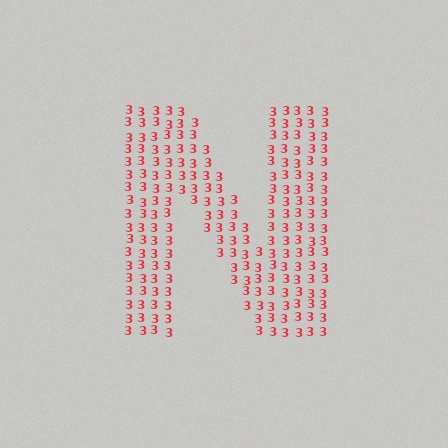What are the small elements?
The small elements are digit 3's.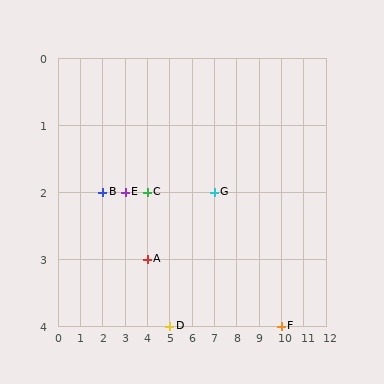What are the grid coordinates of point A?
Point A is at grid coordinates (4, 3).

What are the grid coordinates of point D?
Point D is at grid coordinates (5, 4).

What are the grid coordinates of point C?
Point C is at grid coordinates (4, 2).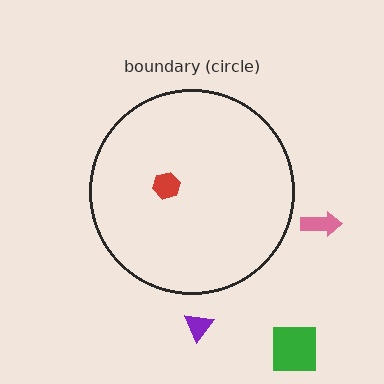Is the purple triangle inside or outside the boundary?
Outside.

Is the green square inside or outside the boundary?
Outside.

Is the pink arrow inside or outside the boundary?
Outside.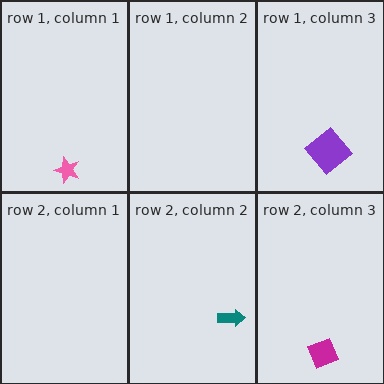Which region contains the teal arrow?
The row 2, column 2 region.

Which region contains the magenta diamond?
The row 2, column 3 region.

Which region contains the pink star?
The row 1, column 1 region.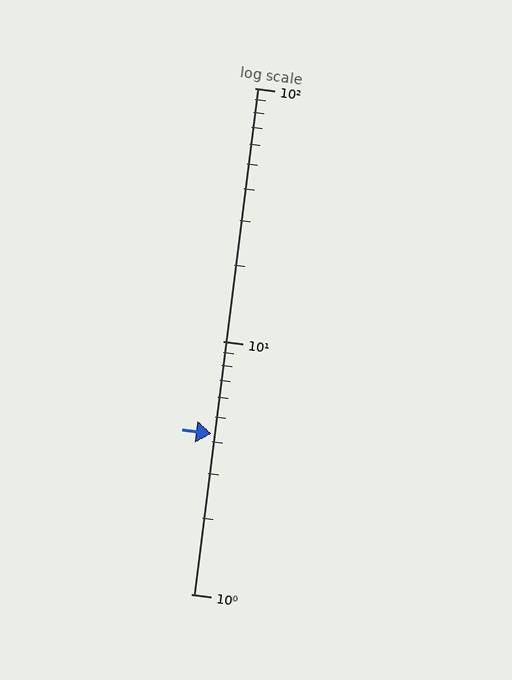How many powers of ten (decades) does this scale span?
The scale spans 2 decades, from 1 to 100.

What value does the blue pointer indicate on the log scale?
The pointer indicates approximately 4.3.